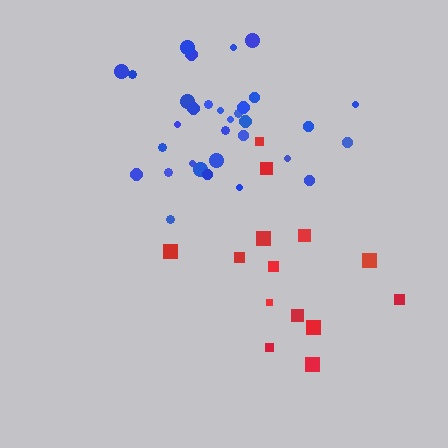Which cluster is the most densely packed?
Blue.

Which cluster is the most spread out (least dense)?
Red.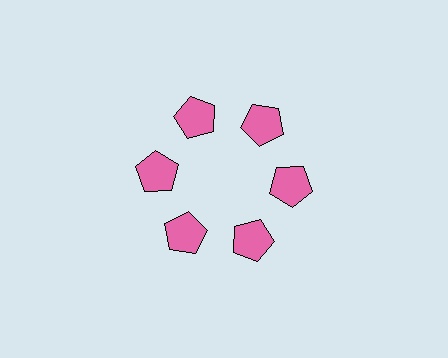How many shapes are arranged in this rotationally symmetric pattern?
There are 6 shapes, arranged in 6 groups of 1.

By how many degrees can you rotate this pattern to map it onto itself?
The pattern maps onto itself every 60 degrees of rotation.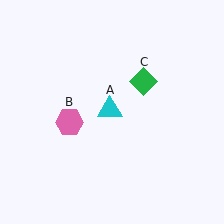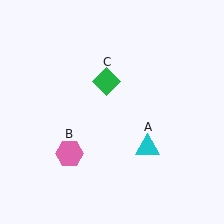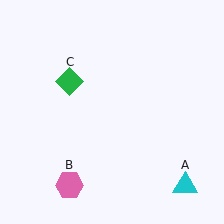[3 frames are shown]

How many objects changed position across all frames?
3 objects changed position: cyan triangle (object A), pink hexagon (object B), green diamond (object C).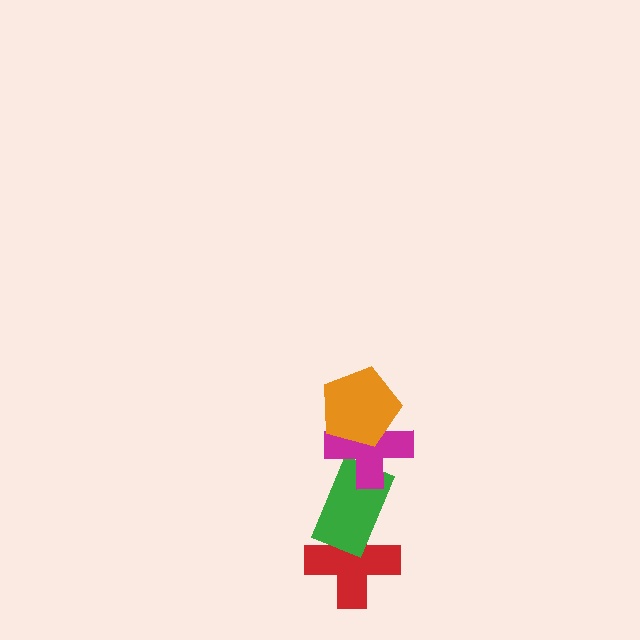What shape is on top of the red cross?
The green rectangle is on top of the red cross.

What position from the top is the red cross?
The red cross is 4th from the top.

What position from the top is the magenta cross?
The magenta cross is 2nd from the top.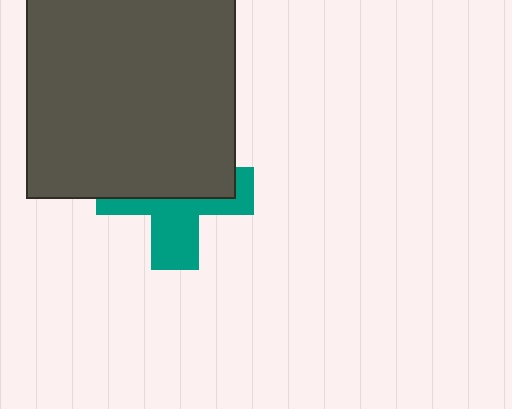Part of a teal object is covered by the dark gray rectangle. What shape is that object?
It is a cross.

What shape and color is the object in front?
The object in front is a dark gray rectangle.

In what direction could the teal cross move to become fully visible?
The teal cross could move down. That would shift it out from behind the dark gray rectangle entirely.